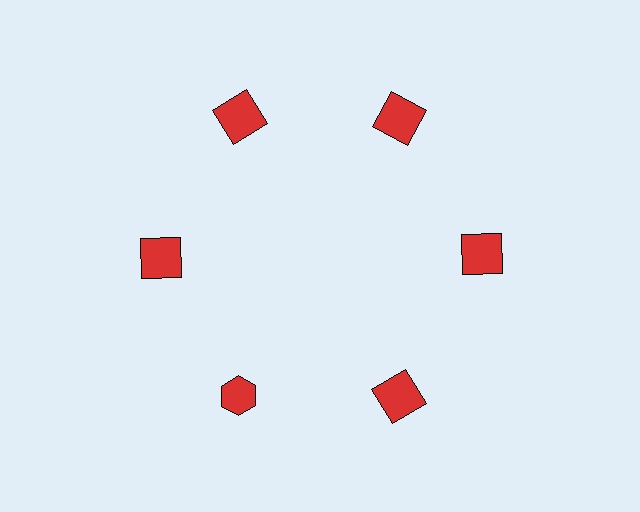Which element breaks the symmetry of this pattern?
The red hexagon at roughly the 7 o'clock position breaks the symmetry. All other shapes are red squares.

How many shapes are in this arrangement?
There are 6 shapes arranged in a ring pattern.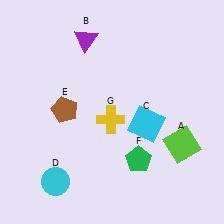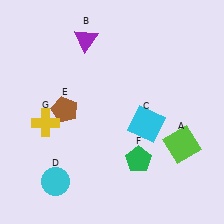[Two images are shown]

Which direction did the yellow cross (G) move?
The yellow cross (G) moved left.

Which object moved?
The yellow cross (G) moved left.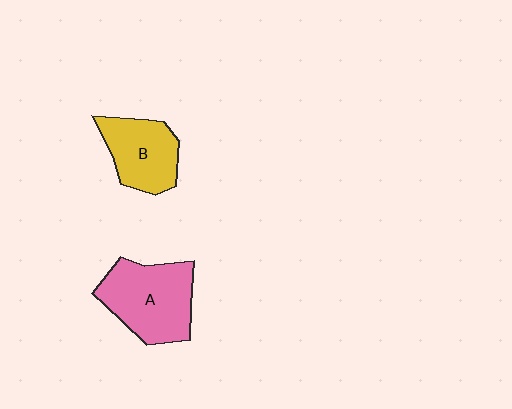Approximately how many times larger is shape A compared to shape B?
Approximately 1.4 times.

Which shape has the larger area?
Shape A (pink).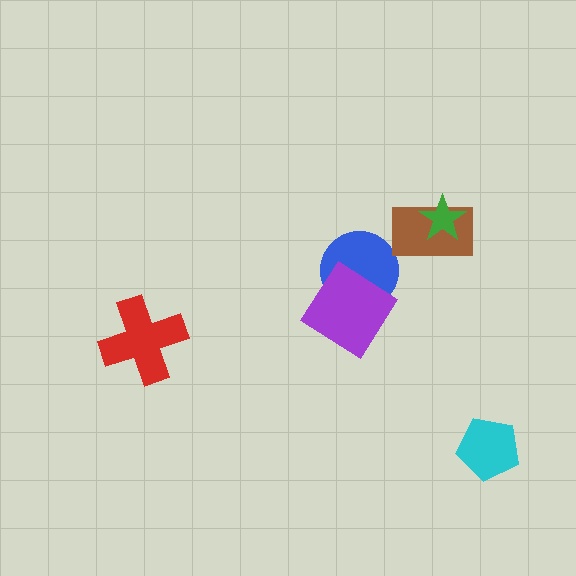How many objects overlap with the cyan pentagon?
0 objects overlap with the cyan pentagon.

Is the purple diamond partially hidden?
No, no other shape covers it.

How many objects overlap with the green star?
1 object overlaps with the green star.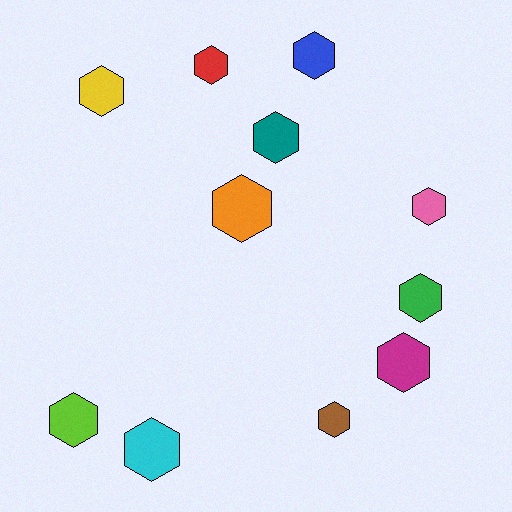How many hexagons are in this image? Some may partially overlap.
There are 11 hexagons.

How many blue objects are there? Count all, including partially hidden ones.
There is 1 blue object.